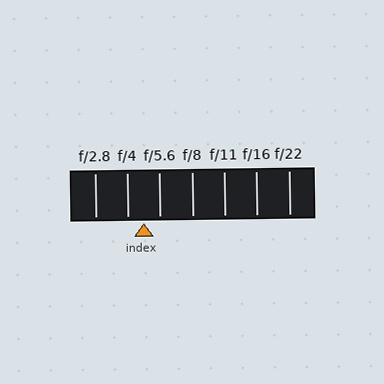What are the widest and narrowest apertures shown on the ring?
The widest aperture shown is f/2.8 and the narrowest is f/22.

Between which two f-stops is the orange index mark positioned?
The index mark is between f/4 and f/5.6.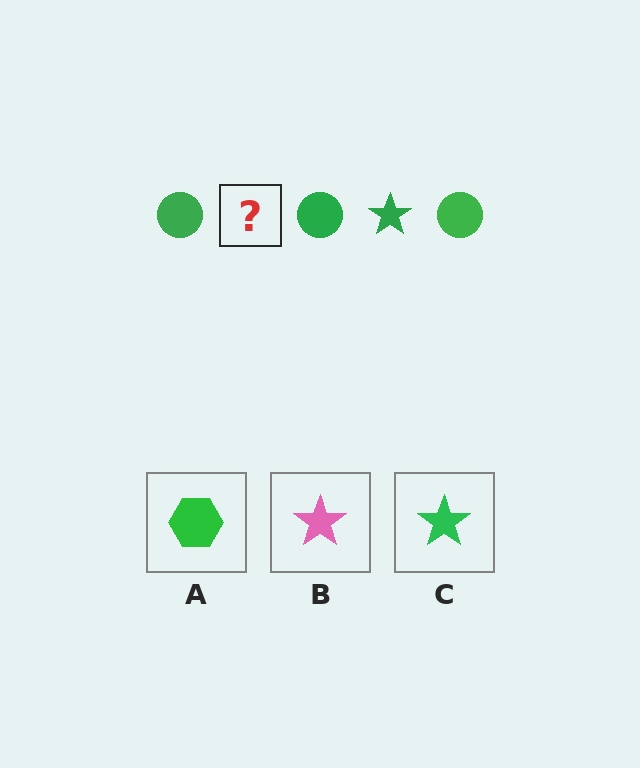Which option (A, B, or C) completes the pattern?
C.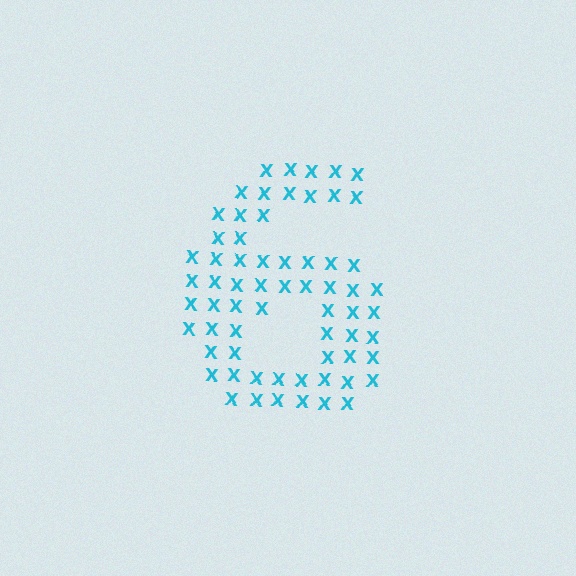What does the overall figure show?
The overall figure shows the digit 6.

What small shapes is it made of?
It is made of small letter X's.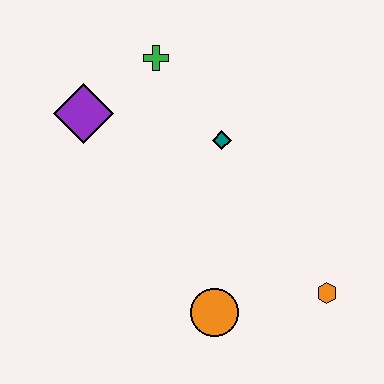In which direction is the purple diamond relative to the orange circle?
The purple diamond is above the orange circle.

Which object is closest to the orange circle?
The orange hexagon is closest to the orange circle.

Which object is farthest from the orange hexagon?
The purple diamond is farthest from the orange hexagon.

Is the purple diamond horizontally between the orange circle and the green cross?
No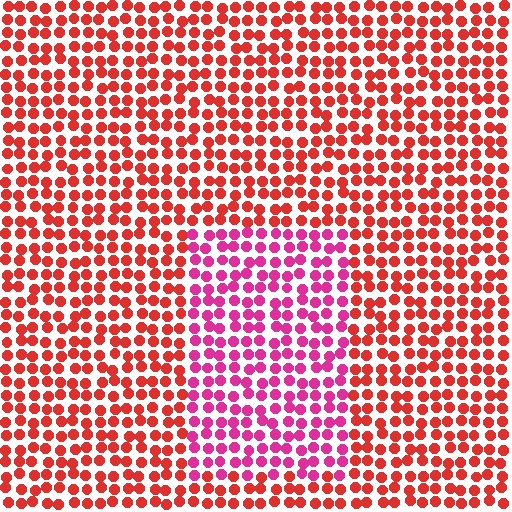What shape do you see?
I see a rectangle.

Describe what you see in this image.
The image is filled with small red elements in a uniform arrangement. A rectangle-shaped region is visible where the elements are tinted to a slightly different hue, forming a subtle color boundary.